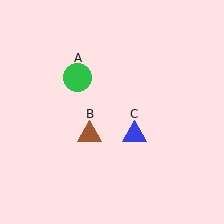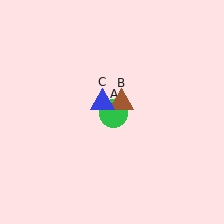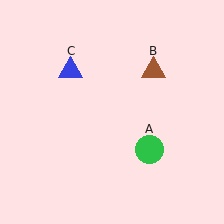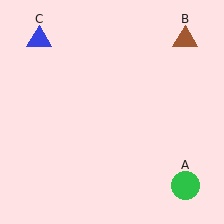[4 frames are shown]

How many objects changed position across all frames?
3 objects changed position: green circle (object A), brown triangle (object B), blue triangle (object C).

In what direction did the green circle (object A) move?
The green circle (object A) moved down and to the right.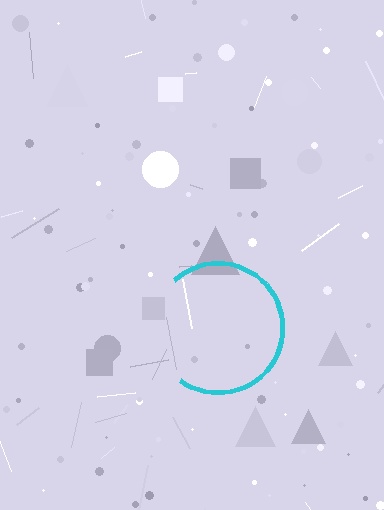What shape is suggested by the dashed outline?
The dashed outline suggests a circle.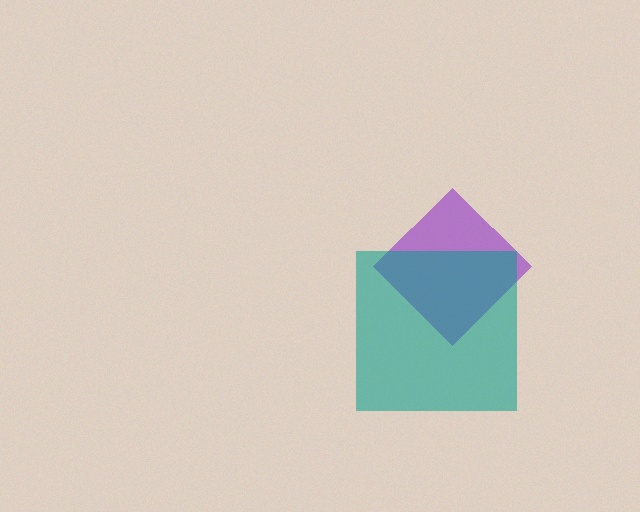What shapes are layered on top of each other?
The layered shapes are: a purple diamond, a teal square.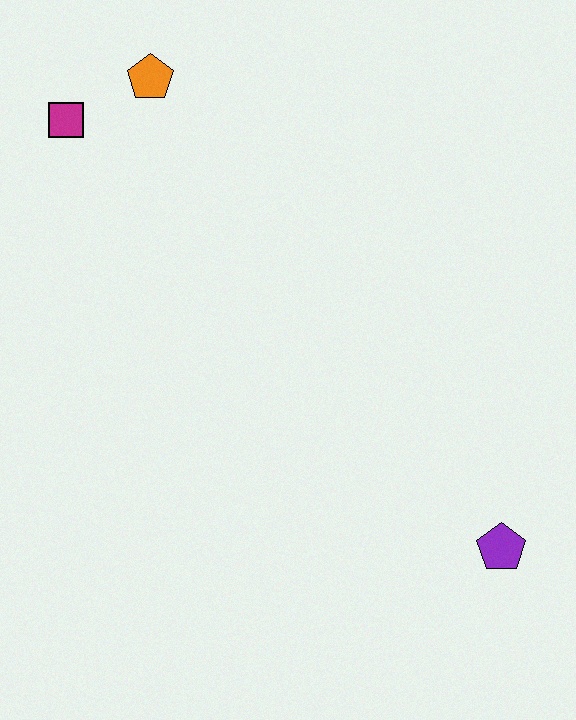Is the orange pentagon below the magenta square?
No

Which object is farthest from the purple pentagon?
The magenta square is farthest from the purple pentagon.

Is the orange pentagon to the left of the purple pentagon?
Yes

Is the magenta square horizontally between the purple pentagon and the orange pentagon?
No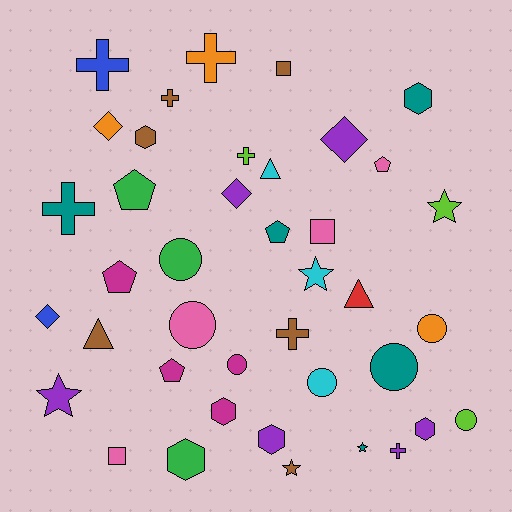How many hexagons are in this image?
There are 6 hexagons.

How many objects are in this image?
There are 40 objects.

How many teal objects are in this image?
There are 5 teal objects.